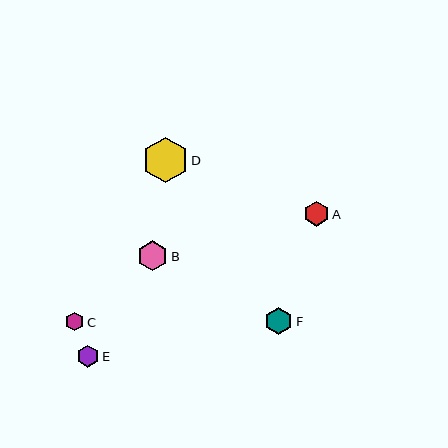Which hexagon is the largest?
Hexagon D is the largest with a size of approximately 45 pixels.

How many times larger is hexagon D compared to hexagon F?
Hexagon D is approximately 1.6 times the size of hexagon F.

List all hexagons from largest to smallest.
From largest to smallest: D, B, F, A, E, C.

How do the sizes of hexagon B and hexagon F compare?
Hexagon B and hexagon F are approximately the same size.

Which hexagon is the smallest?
Hexagon C is the smallest with a size of approximately 19 pixels.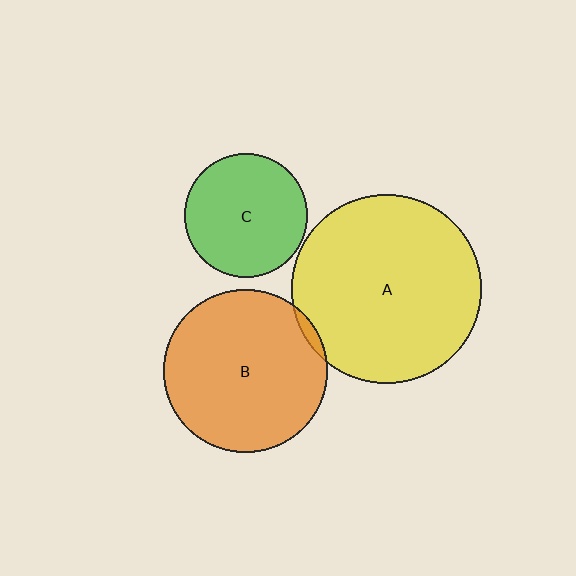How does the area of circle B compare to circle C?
Approximately 1.8 times.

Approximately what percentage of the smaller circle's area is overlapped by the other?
Approximately 5%.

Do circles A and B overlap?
Yes.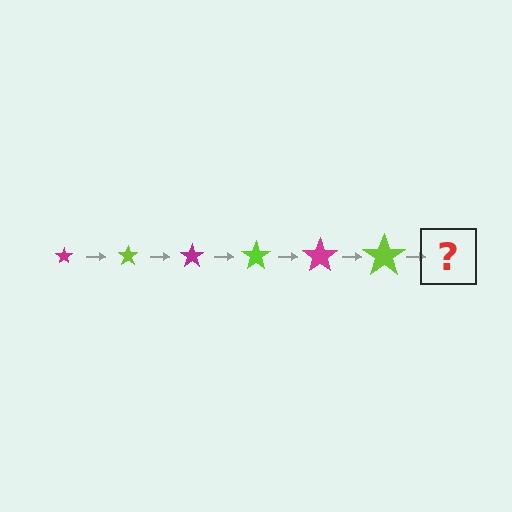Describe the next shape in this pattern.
It should be a magenta star, larger than the previous one.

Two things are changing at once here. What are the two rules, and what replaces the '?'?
The two rules are that the star grows larger each step and the color cycles through magenta and lime. The '?' should be a magenta star, larger than the previous one.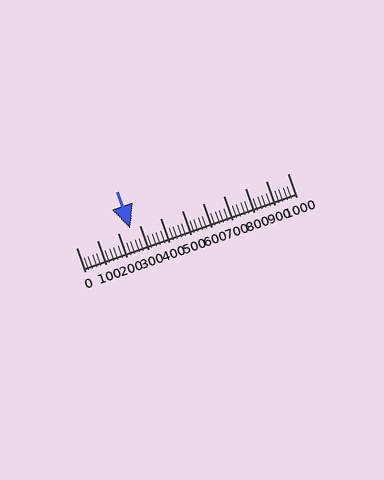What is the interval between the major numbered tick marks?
The major tick marks are spaced 100 units apart.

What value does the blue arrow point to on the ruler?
The blue arrow points to approximately 256.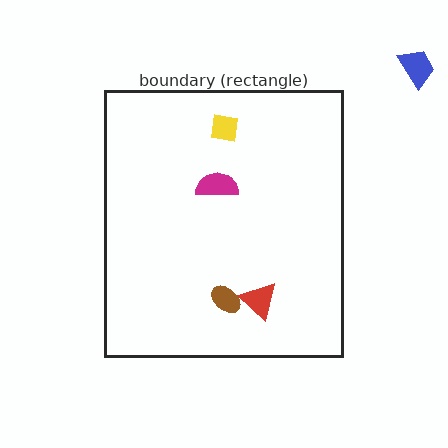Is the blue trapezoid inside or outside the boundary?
Outside.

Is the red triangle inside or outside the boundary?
Inside.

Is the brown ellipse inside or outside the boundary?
Inside.